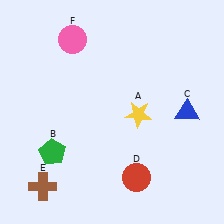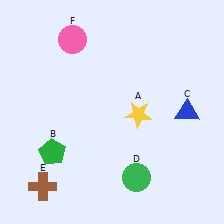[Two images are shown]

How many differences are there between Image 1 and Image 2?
There is 1 difference between the two images.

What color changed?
The circle (D) changed from red in Image 1 to green in Image 2.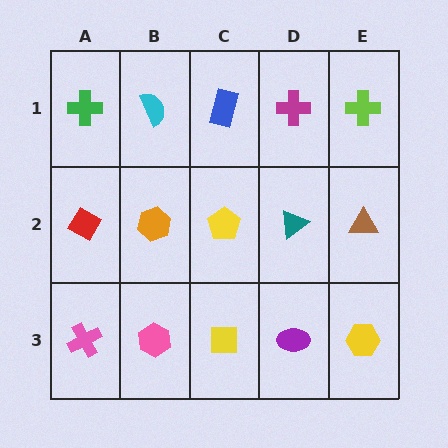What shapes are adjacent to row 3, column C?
A yellow pentagon (row 2, column C), a pink hexagon (row 3, column B), a purple ellipse (row 3, column D).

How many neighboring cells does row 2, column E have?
3.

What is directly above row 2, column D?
A magenta cross.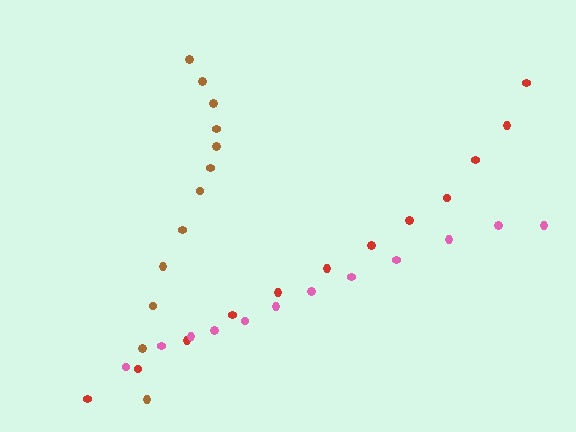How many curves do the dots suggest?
There are 3 distinct paths.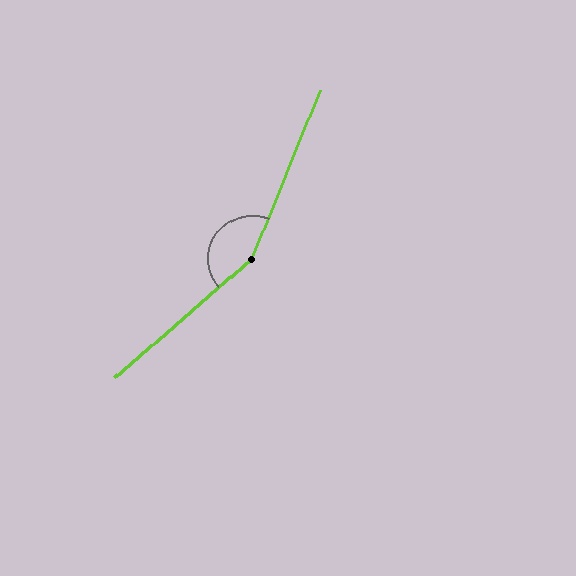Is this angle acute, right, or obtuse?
It is obtuse.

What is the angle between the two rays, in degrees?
Approximately 153 degrees.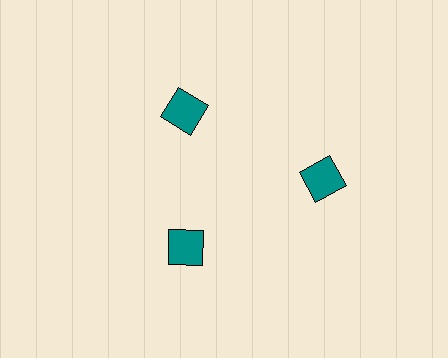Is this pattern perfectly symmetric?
No. The 3 teal squares are arranged in a ring, but one element near the 3 o'clock position is pushed outward from the center, breaking the 3-fold rotational symmetry.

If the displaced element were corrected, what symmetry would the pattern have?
It would have 3-fold rotational symmetry — the pattern would map onto itself every 120 degrees.